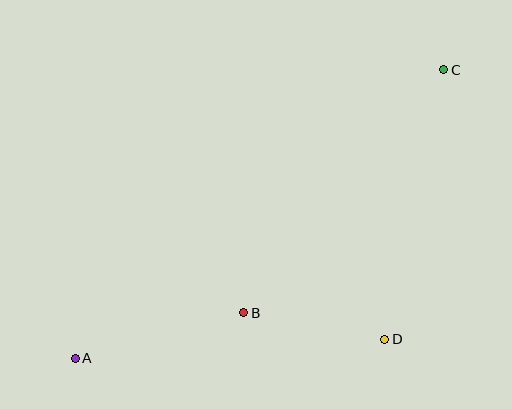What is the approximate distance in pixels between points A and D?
The distance between A and D is approximately 310 pixels.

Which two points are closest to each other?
Points B and D are closest to each other.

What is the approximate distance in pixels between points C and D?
The distance between C and D is approximately 276 pixels.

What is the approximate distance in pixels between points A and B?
The distance between A and B is approximately 174 pixels.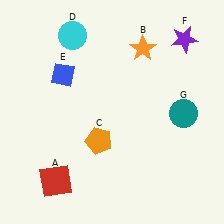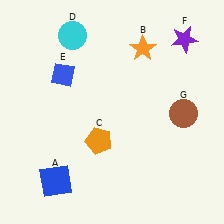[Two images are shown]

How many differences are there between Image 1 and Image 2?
There are 2 differences between the two images.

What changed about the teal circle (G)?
In Image 1, G is teal. In Image 2, it changed to brown.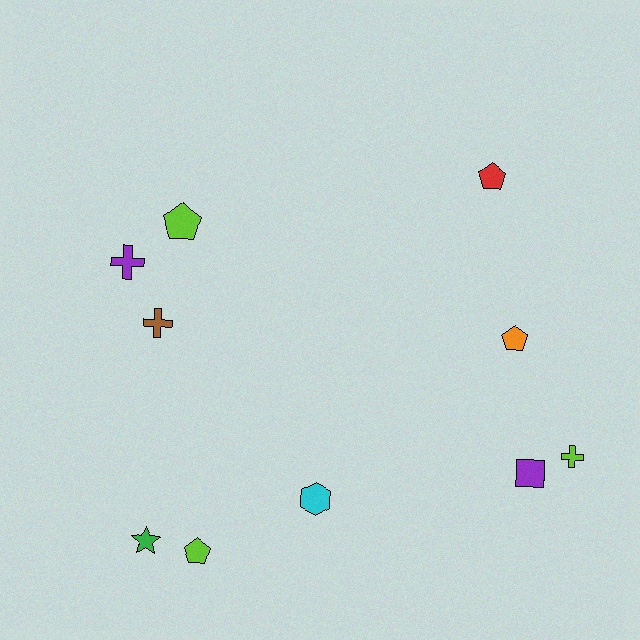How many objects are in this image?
There are 10 objects.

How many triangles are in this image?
There are no triangles.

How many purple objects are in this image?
There are 2 purple objects.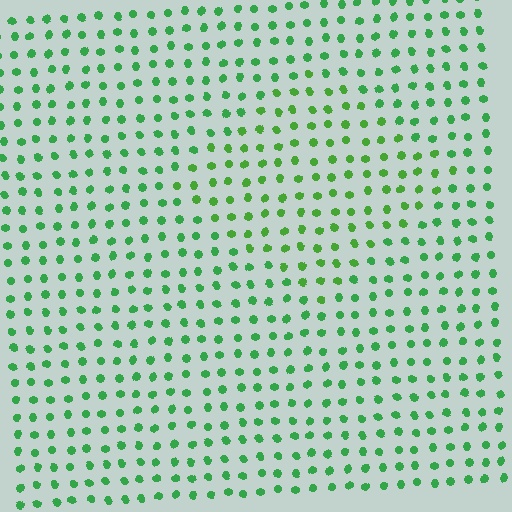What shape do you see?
I see a diamond.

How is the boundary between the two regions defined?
The boundary is defined purely by a slight shift in hue (about 21 degrees). Spacing, size, and orientation are identical on both sides.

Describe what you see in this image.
The image is filled with small green elements in a uniform arrangement. A diamond-shaped region is visible where the elements are tinted to a slightly different hue, forming a subtle color boundary.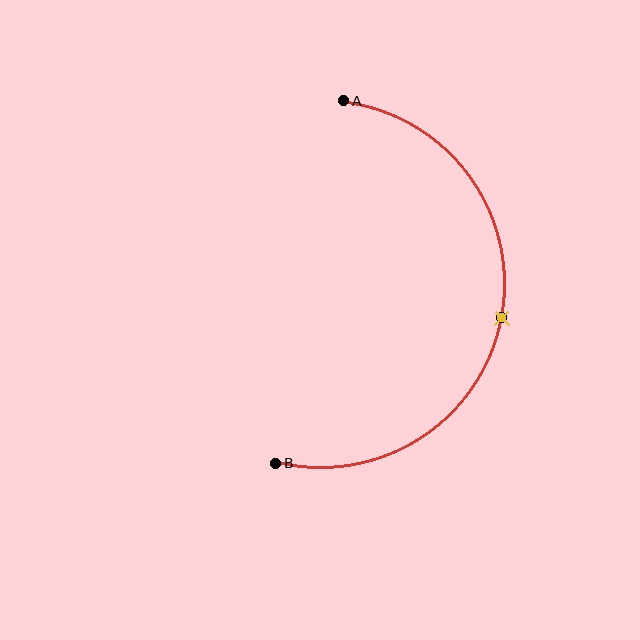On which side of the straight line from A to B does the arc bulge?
The arc bulges to the right of the straight line connecting A and B.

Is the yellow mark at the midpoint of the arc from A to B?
Yes. The yellow mark lies on the arc at equal arc-length from both A and B — it is the arc midpoint.